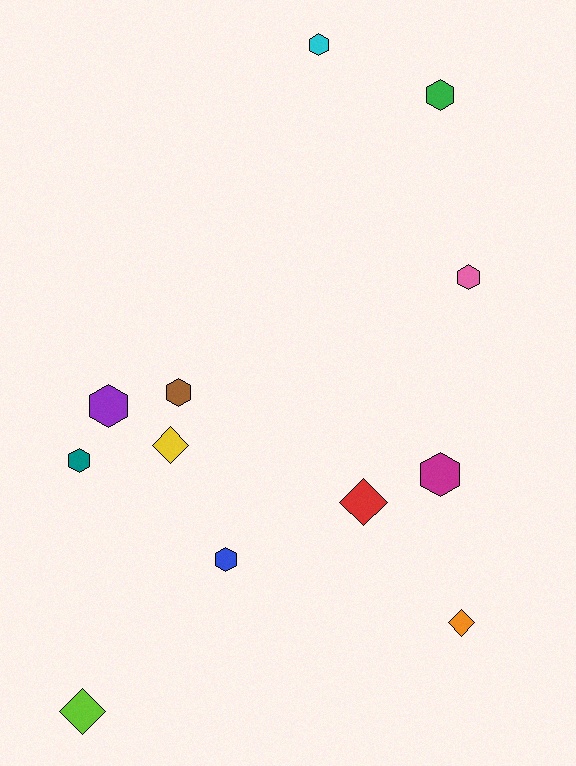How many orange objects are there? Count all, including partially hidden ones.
There is 1 orange object.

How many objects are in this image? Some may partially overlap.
There are 12 objects.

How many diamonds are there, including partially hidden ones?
There are 4 diamonds.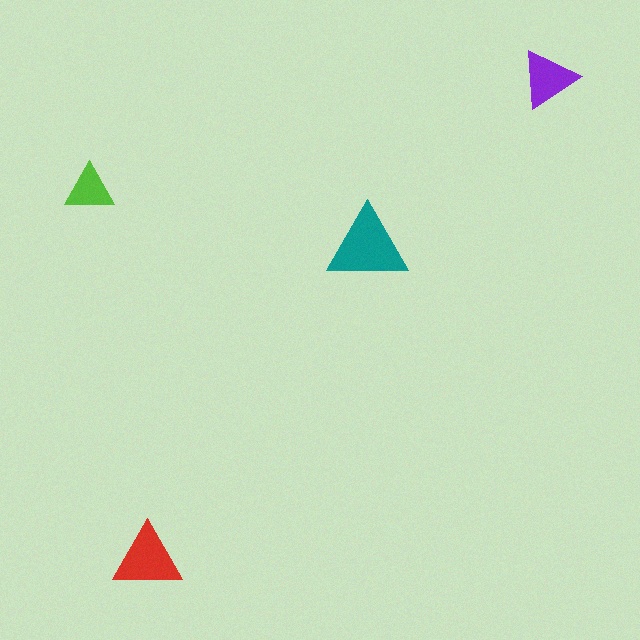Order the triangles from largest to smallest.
the teal one, the red one, the purple one, the lime one.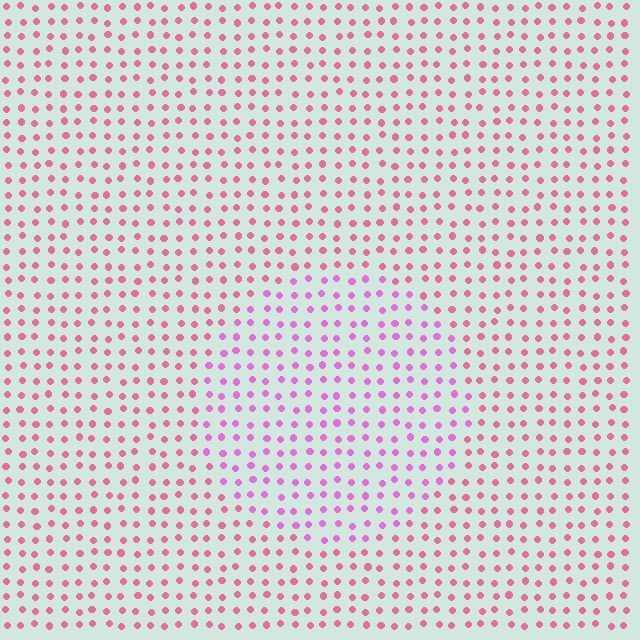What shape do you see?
I see a circle.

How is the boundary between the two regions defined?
The boundary is defined purely by a slight shift in hue (about 29 degrees). Spacing, size, and orientation are identical on both sides.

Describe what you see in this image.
The image is filled with small pink elements in a uniform arrangement. A circle-shaped region is visible where the elements are tinted to a slightly different hue, forming a subtle color boundary.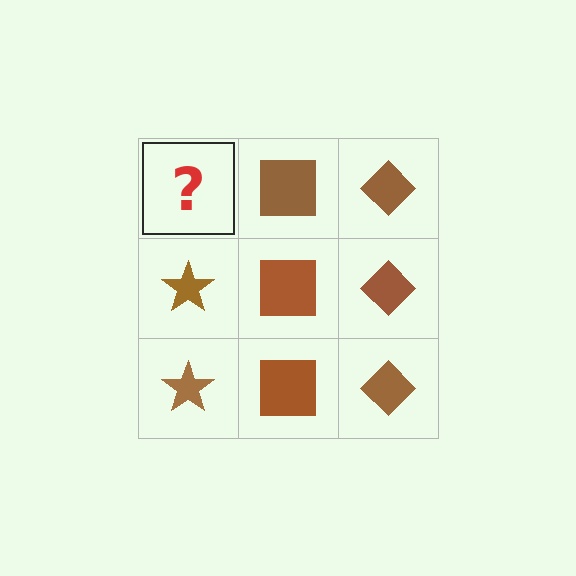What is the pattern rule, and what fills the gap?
The rule is that each column has a consistent shape. The gap should be filled with a brown star.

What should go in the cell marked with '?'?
The missing cell should contain a brown star.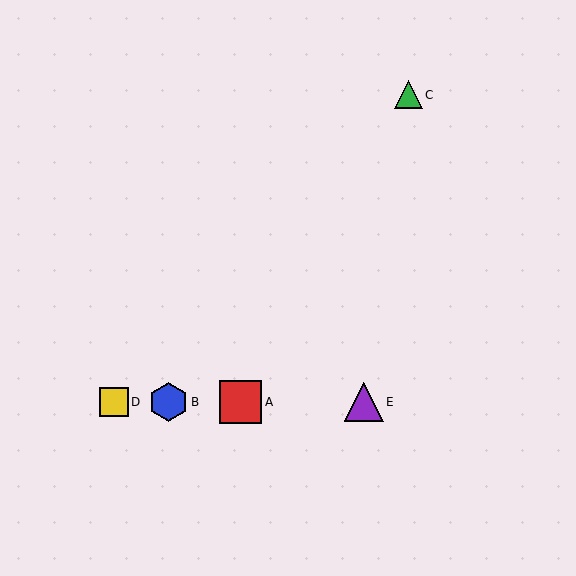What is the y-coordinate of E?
Object E is at y≈402.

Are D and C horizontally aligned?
No, D is at y≈402 and C is at y≈95.